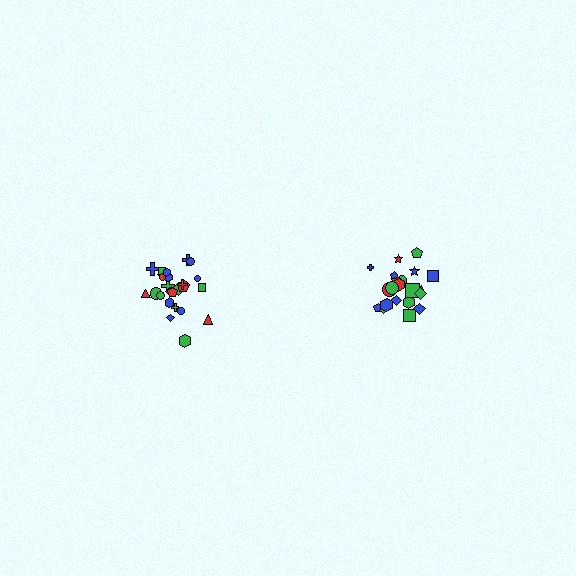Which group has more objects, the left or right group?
The left group.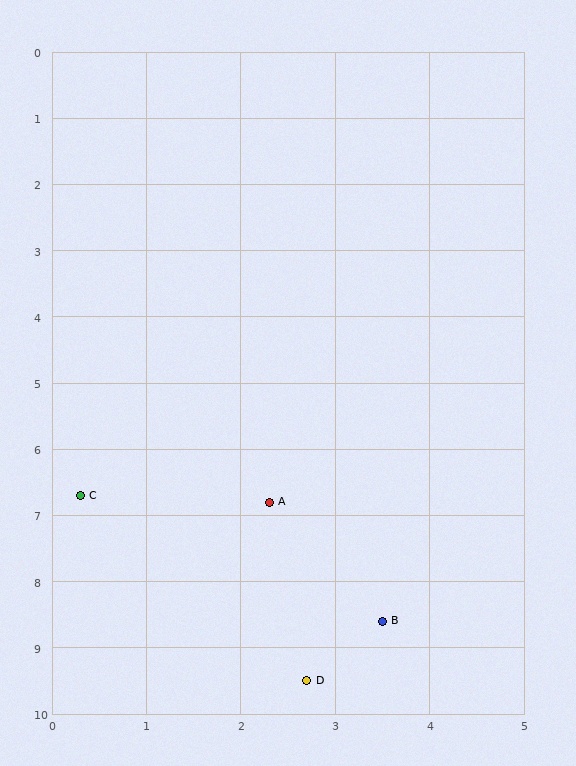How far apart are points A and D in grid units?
Points A and D are about 2.7 grid units apart.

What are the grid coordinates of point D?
Point D is at approximately (2.7, 9.5).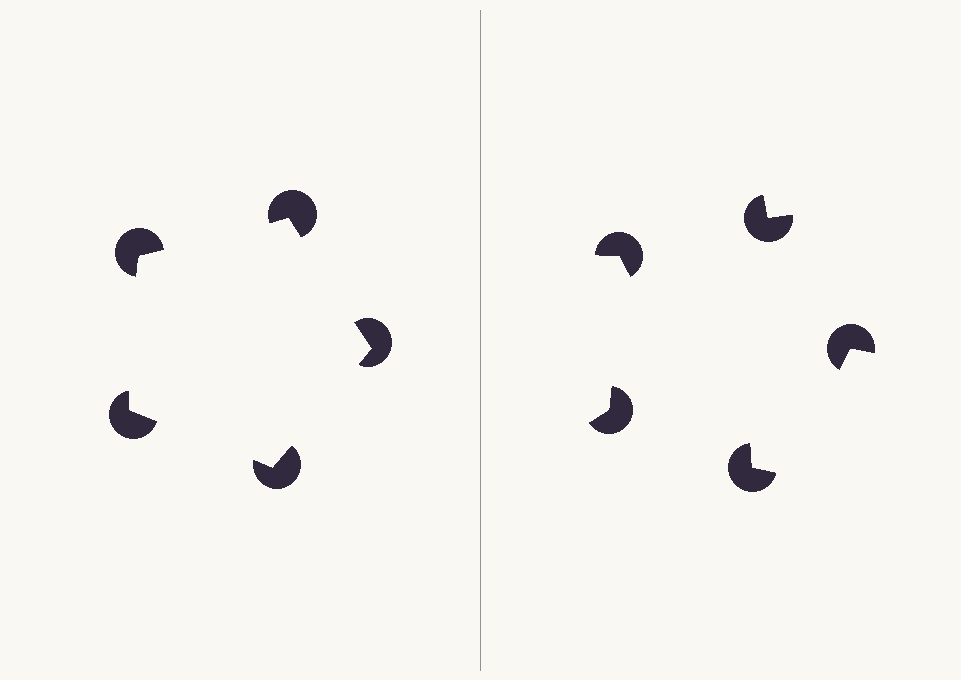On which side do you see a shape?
An illusory pentagon appears on the left side. On the right side the wedge cuts are rotated, so no coherent shape forms.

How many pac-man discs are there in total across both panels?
10 — 5 on each side.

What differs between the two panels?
The pac-man discs are positioned identically on both sides; only the wedge orientations differ. On the left they align to a pentagon; on the right they are misaligned.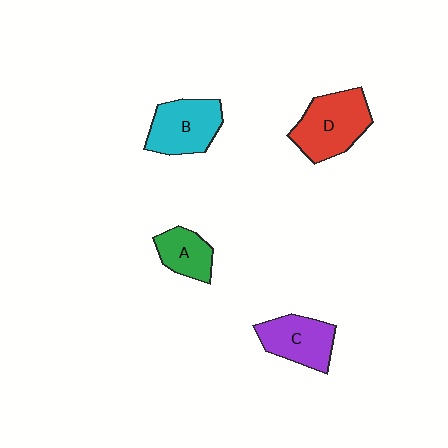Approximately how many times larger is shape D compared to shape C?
Approximately 1.3 times.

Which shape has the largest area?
Shape D (red).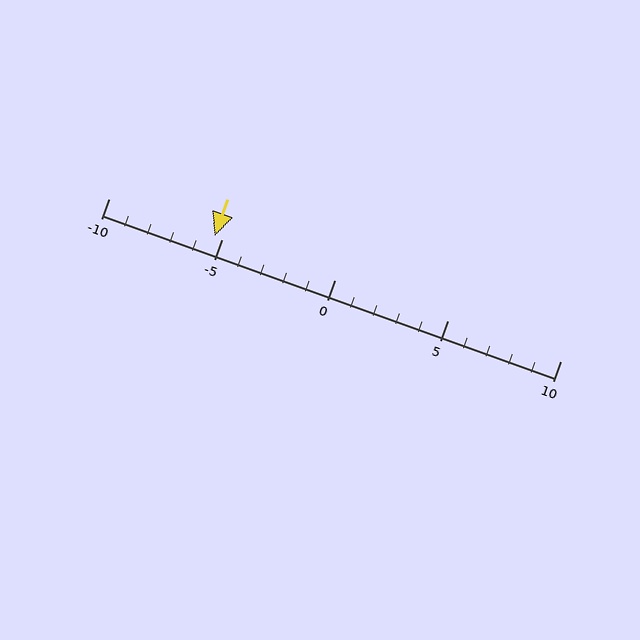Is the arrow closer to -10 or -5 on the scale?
The arrow is closer to -5.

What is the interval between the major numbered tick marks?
The major tick marks are spaced 5 units apart.